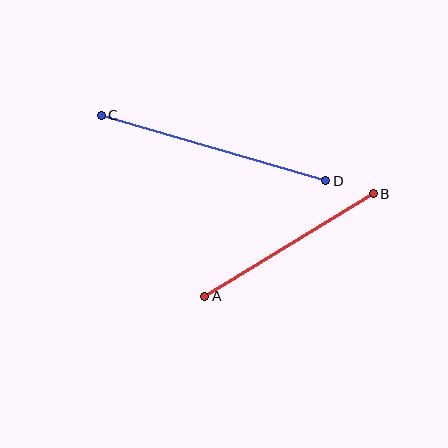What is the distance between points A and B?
The distance is approximately 197 pixels.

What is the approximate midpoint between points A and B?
The midpoint is at approximately (289, 245) pixels.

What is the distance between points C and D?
The distance is approximately 234 pixels.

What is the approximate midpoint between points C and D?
The midpoint is at approximately (214, 148) pixels.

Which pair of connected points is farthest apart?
Points C and D are farthest apart.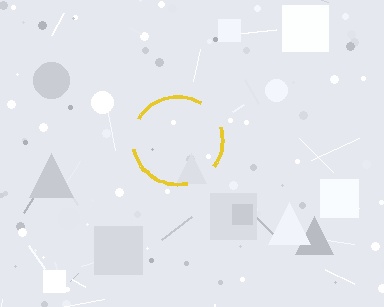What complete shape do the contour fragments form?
The contour fragments form a circle.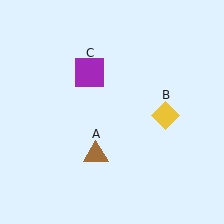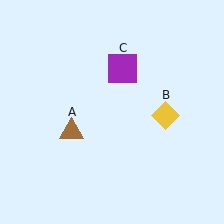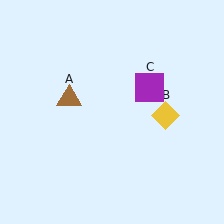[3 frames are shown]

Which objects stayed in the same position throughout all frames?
Yellow diamond (object B) remained stationary.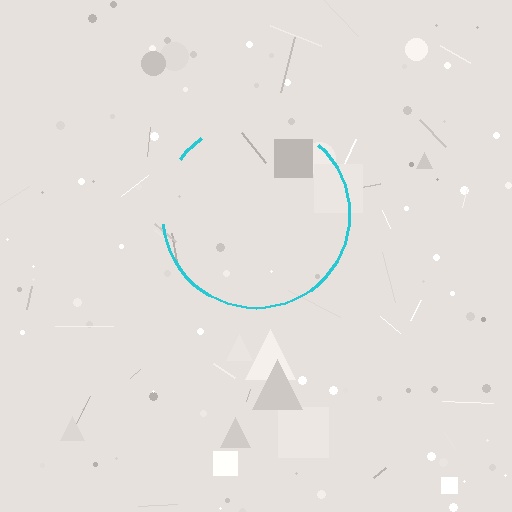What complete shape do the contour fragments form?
The contour fragments form a circle.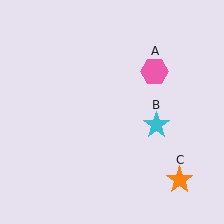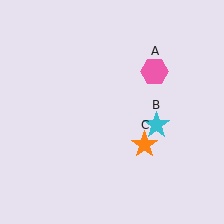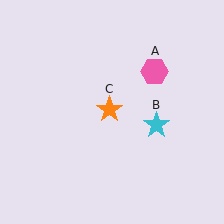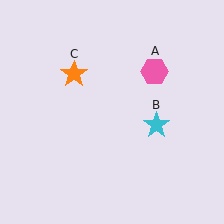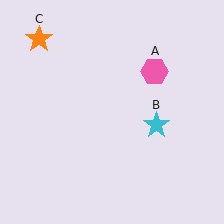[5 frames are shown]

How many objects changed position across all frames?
1 object changed position: orange star (object C).